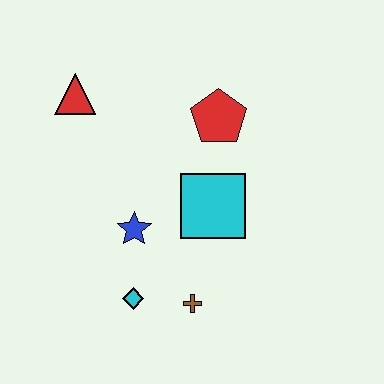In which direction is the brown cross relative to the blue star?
The brown cross is below the blue star.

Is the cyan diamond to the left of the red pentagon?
Yes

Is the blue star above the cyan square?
No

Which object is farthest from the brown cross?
The red triangle is farthest from the brown cross.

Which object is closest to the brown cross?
The cyan diamond is closest to the brown cross.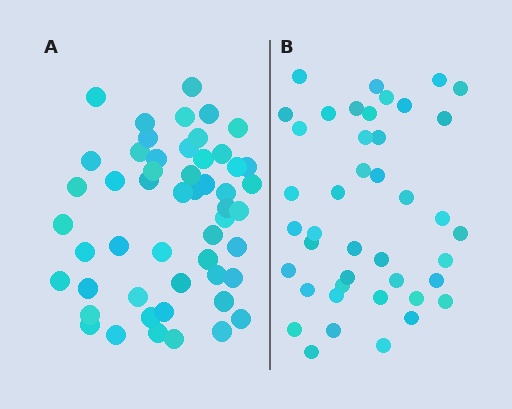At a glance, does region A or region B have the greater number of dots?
Region A (the left region) has more dots.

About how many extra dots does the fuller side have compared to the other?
Region A has roughly 10 or so more dots than region B.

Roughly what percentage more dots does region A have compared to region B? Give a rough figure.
About 25% more.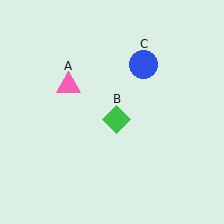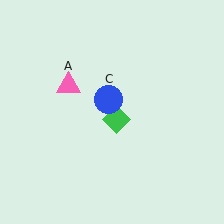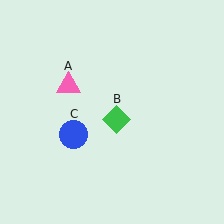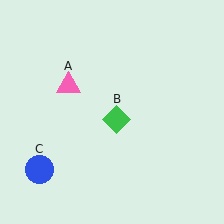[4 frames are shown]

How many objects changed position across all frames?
1 object changed position: blue circle (object C).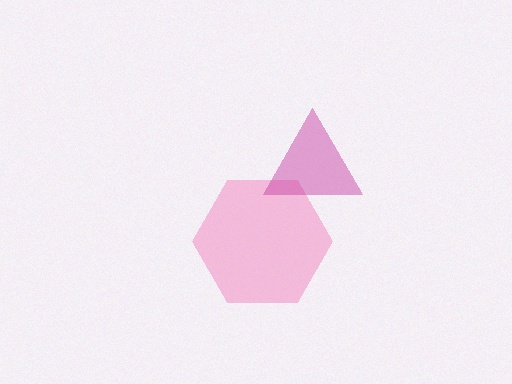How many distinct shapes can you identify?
There are 2 distinct shapes: a pink hexagon, a magenta triangle.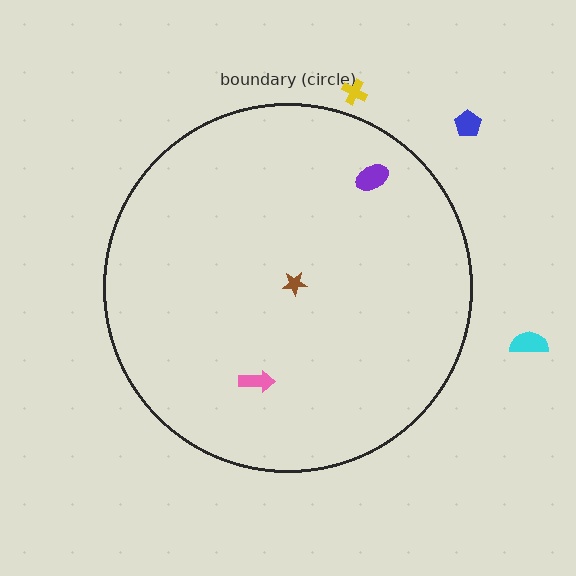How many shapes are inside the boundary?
3 inside, 3 outside.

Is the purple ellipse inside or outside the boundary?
Inside.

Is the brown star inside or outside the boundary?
Inside.